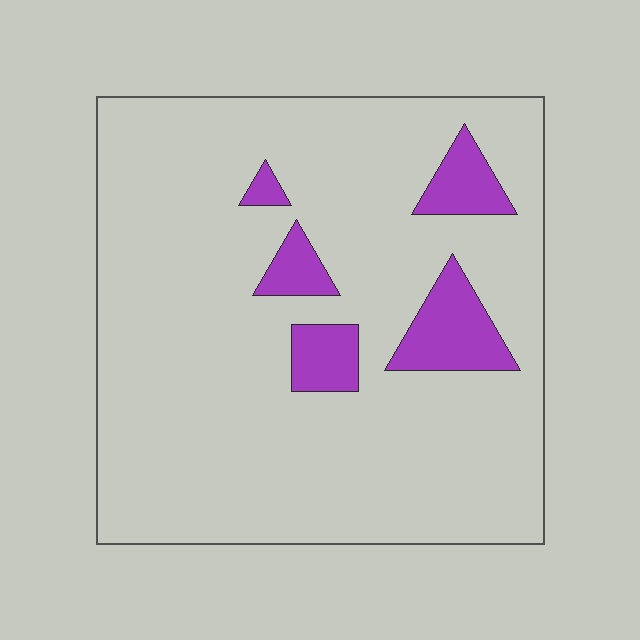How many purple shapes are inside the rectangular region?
5.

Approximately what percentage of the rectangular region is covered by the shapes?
Approximately 10%.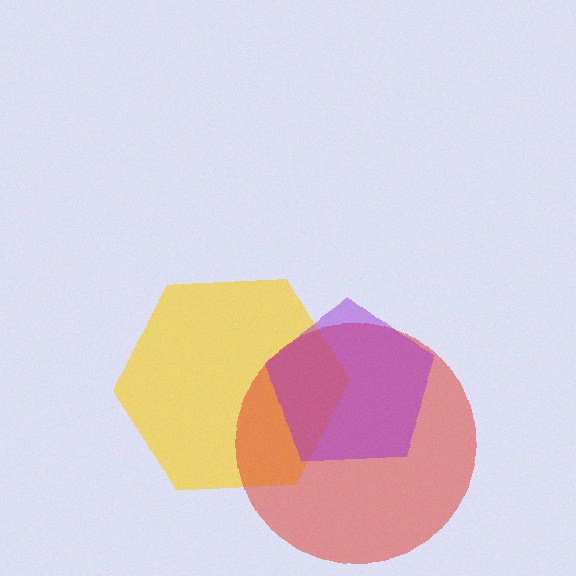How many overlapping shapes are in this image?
There are 3 overlapping shapes in the image.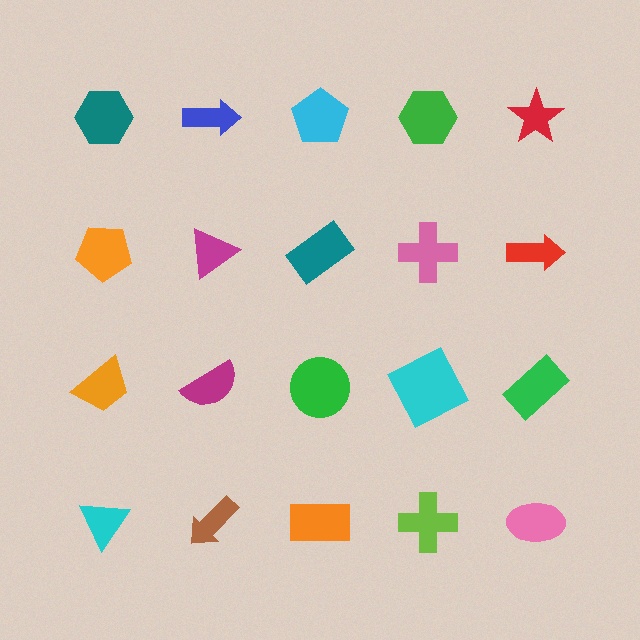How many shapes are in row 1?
5 shapes.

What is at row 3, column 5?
A green rectangle.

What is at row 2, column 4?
A pink cross.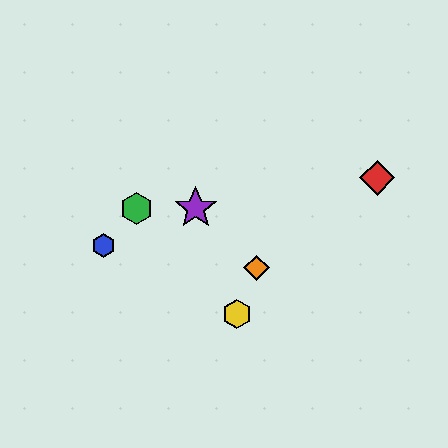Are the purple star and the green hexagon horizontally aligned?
Yes, both are at y≈208.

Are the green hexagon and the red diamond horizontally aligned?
No, the green hexagon is at y≈208 and the red diamond is at y≈178.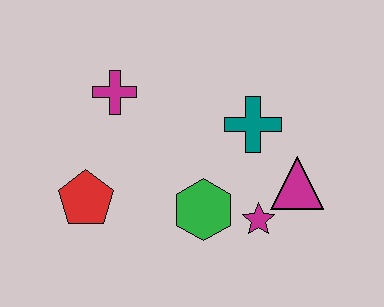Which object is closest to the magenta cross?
The red pentagon is closest to the magenta cross.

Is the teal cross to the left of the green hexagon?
No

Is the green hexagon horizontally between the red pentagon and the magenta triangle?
Yes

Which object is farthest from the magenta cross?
The magenta triangle is farthest from the magenta cross.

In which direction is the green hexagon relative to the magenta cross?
The green hexagon is below the magenta cross.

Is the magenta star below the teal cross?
Yes